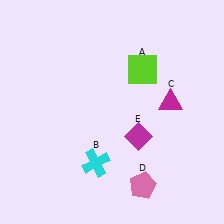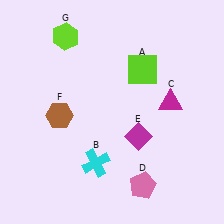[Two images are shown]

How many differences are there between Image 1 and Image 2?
There are 2 differences between the two images.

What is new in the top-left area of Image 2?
A lime hexagon (G) was added in the top-left area of Image 2.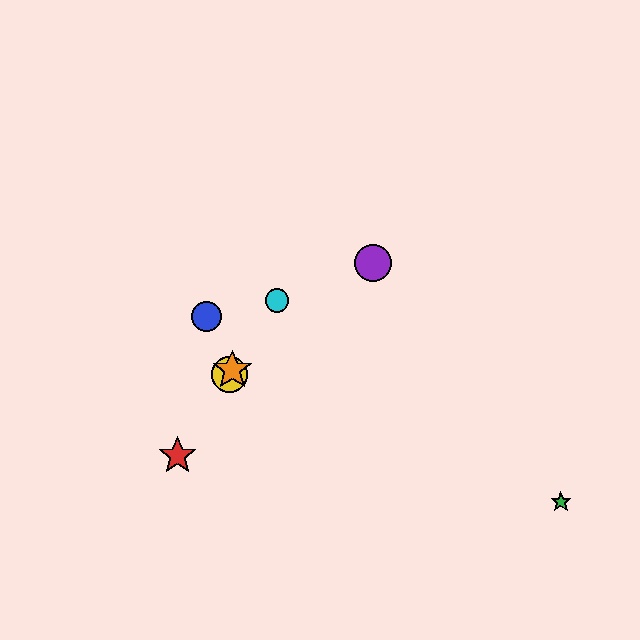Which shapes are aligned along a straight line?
The red star, the yellow circle, the orange star, the cyan circle are aligned along a straight line.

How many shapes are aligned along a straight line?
4 shapes (the red star, the yellow circle, the orange star, the cyan circle) are aligned along a straight line.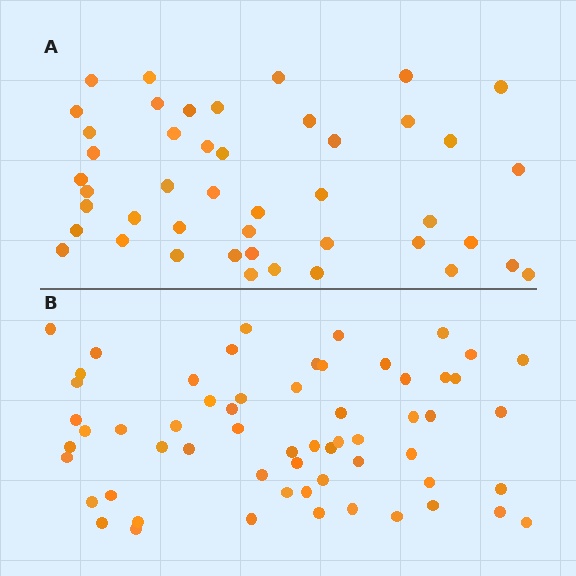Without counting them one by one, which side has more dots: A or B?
Region B (the bottom region) has more dots.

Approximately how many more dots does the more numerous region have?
Region B has approximately 15 more dots than region A.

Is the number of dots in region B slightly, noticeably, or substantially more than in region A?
Region B has noticeably more, but not dramatically so. The ratio is roughly 1.3 to 1.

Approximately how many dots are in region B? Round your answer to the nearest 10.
About 60 dots.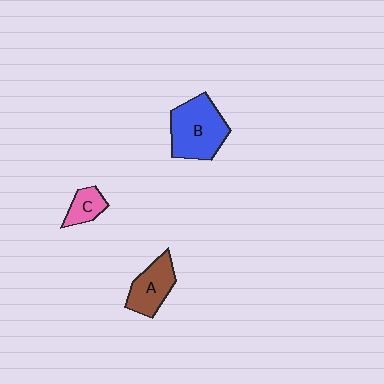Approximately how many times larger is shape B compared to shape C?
Approximately 2.6 times.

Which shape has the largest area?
Shape B (blue).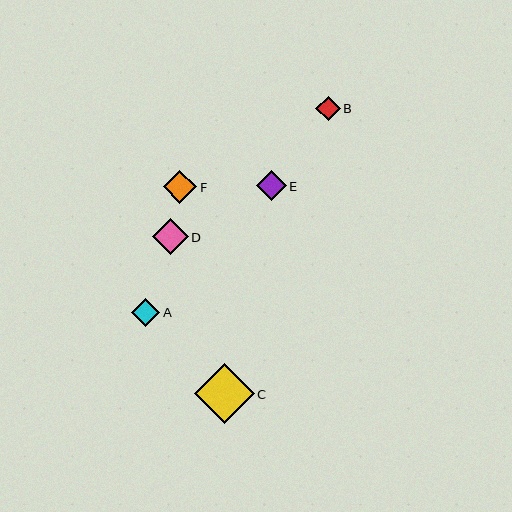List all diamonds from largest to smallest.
From largest to smallest: C, D, F, E, A, B.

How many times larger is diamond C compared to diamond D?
Diamond C is approximately 1.7 times the size of diamond D.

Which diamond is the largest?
Diamond C is the largest with a size of approximately 60 pixels.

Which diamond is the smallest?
Diamond B is the smallest with a size of approximately 24 pixels.